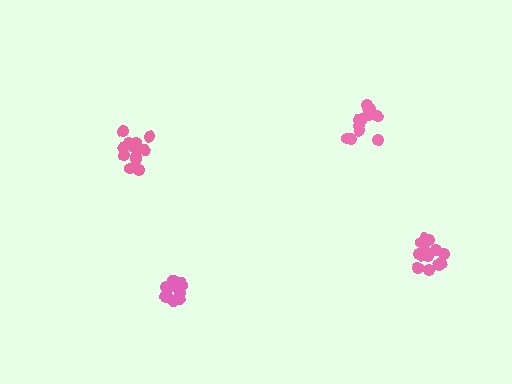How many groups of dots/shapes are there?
There are 4 groups.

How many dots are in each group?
Group 1: 13 dots, Group 2: 15 dots, Group 3: 14 dots, Group 4: 16 dots (58 total).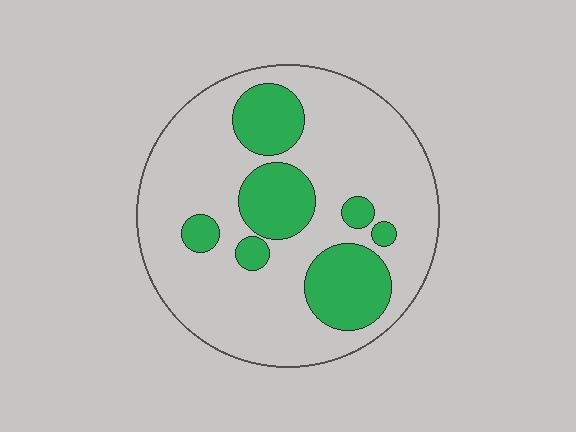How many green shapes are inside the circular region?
7.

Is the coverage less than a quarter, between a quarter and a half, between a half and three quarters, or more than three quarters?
Between a quarter and a half.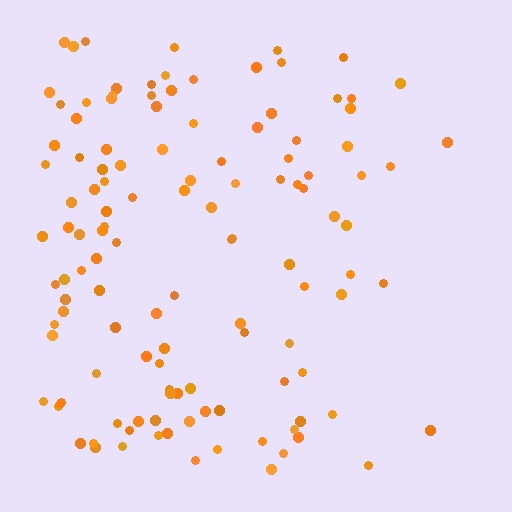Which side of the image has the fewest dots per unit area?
The right.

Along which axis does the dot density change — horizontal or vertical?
Horizontal.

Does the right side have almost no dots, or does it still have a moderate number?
Still a moderate number, just noticeably fewer than the left.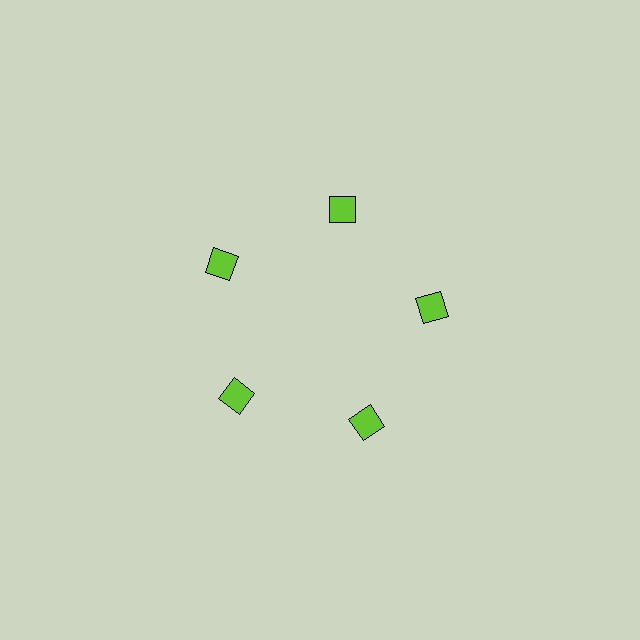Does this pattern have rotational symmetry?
Yes, this pattern has 5-fold rotational symmetry. It looks the same after rotating 72 degrees around the center.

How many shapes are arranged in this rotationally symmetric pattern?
There are 5 shapes, arranged in 5 groups of 1.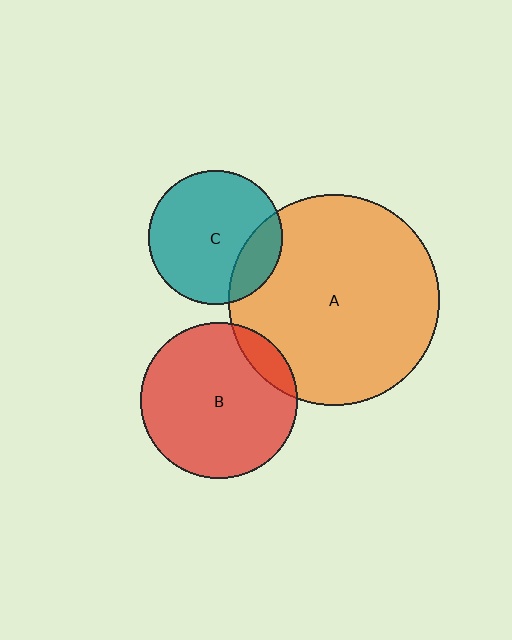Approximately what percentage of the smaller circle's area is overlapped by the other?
Approximately 10%.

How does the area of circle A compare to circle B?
Approximately 1.8 times.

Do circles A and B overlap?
Yes.